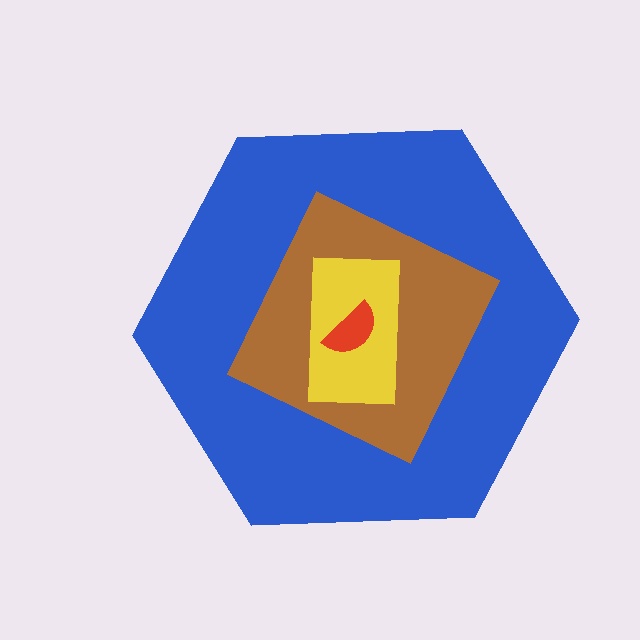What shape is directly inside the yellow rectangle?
The red semicircle.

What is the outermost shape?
The blue hexagon.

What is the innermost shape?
The red semicircle.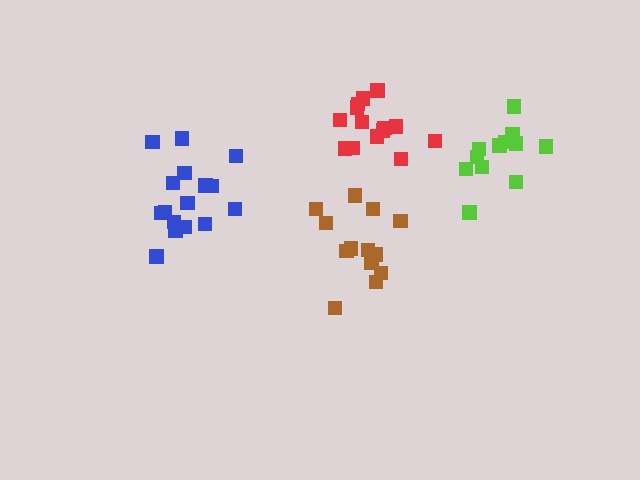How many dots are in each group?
Group 1: 12 dots, Group 2: 13 dots, Group 3: 16 dots, Group 4: 14 dots (55 total).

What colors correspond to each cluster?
The clusters are colored: lime, brown, blue, red.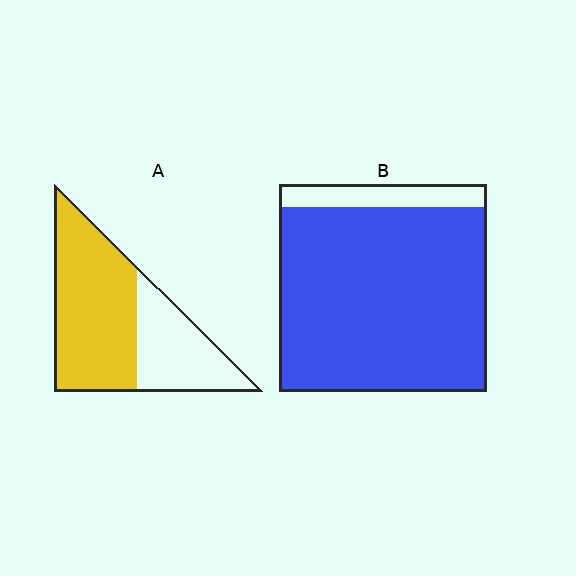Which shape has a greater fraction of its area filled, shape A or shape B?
Shape B.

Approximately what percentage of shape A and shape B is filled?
A is approximately 65% and B is approximately 90%.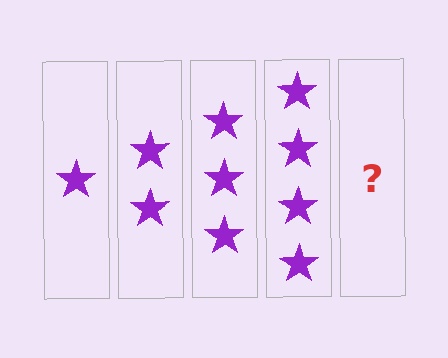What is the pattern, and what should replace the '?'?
The pattern is that each step adds one more star. The '?' should be 5 stars.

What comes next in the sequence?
The next element should be 5 stars.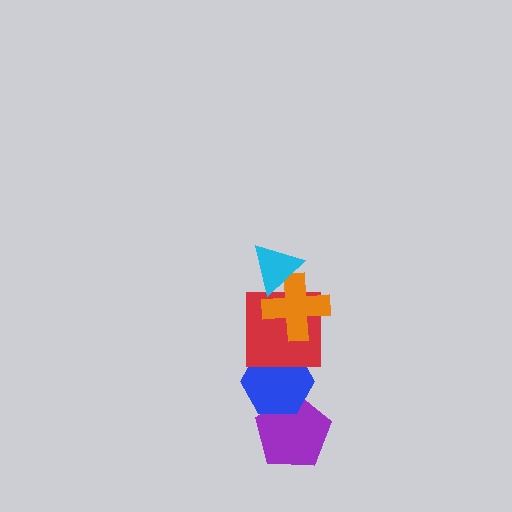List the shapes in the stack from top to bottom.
From top to bottom: the cyan triangle, the orange cross, the red square, the blue hexagon, the purple pentagon.